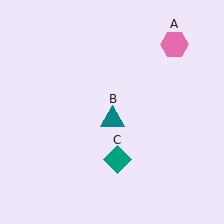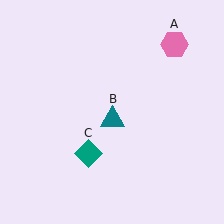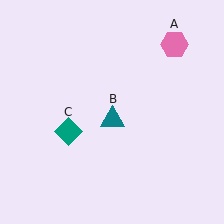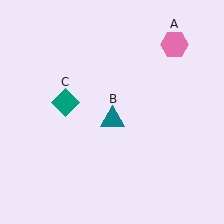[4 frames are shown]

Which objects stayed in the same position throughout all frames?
Pink hexagon (object A) and teal triangle (object B) remained stationary.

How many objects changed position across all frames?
1 object changed position: teal diamond (object C).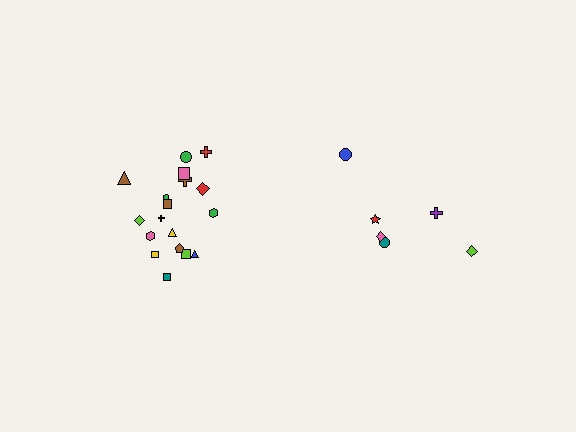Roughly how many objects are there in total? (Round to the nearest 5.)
Roughly 25 objects in total.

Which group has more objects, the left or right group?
The left group.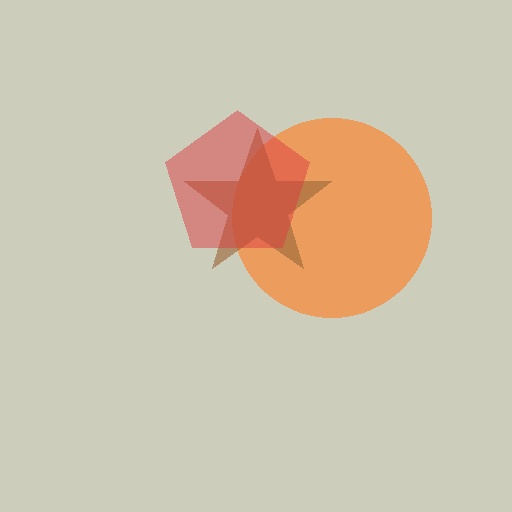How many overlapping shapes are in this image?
There are 3 overlapping shapes in the image.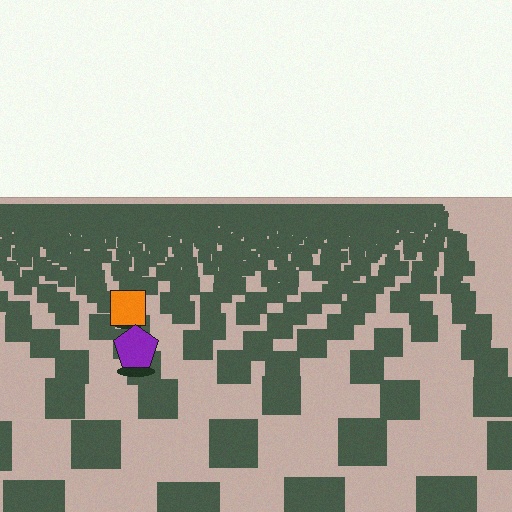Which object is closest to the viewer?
The purple pentagon is closest. The texture marks near it are larger and more spread out.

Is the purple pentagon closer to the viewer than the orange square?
Yes. The purple pentagon is closer — you can tell from the texture gradient: the ground texture is coarser near it.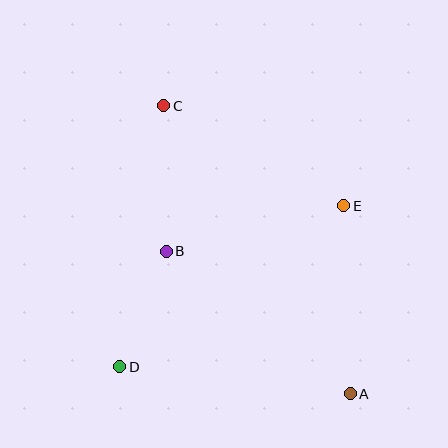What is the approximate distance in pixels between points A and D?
The distance between A and D is approximately 232 pixels.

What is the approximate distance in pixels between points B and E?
The distance between B and E is approximately 183 pixels.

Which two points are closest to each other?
Points B and D are closest to each other.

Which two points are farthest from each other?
Points A and C are farthest from each other.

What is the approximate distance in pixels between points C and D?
The distance between C and D is approximately 264 pixels.